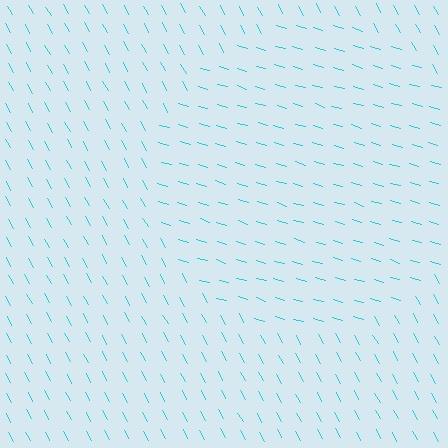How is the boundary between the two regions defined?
The boundary is defined purely by a change in line orientation (approximately 45 degrees difference). All lines are the same color and thickness.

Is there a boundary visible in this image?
Yes, there is a texture boundary formed by a change in line orientation.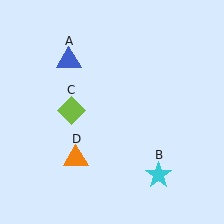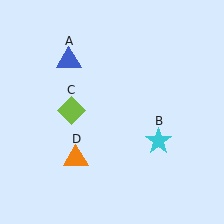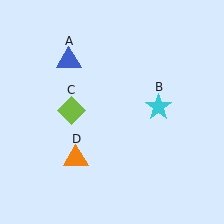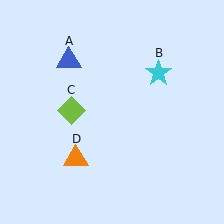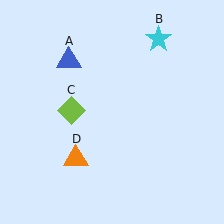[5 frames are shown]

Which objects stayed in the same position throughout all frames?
Blue triangle (object A) and lime diamond (object C) and orange triangle (object D) remained stationary.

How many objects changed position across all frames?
1 object changed position: cyan star (object B).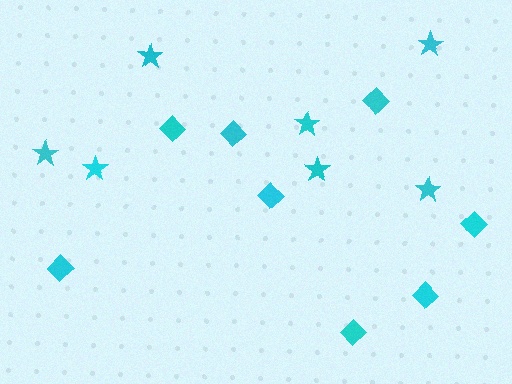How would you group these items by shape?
There are 2 groups: one group of diamonds (8) and one group of stars (7).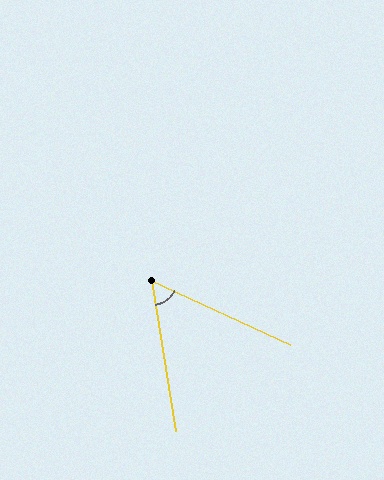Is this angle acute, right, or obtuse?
It is acute.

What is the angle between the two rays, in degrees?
Approximately 56 degrees.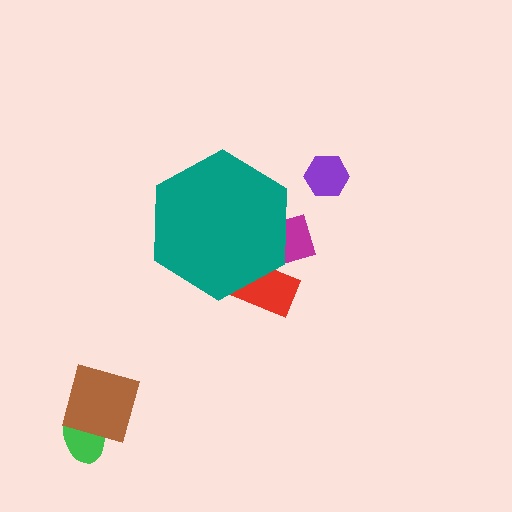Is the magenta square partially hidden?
Yes, the magenta square is partially hidden behind the teal hexagon.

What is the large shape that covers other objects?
A teal hexagon.